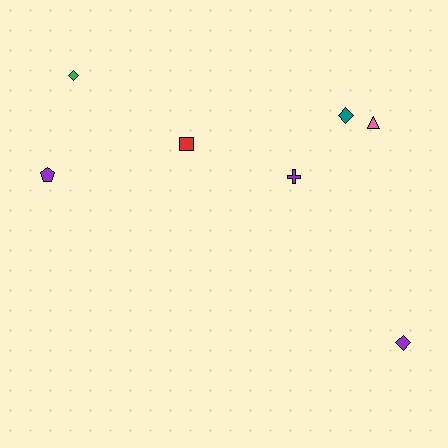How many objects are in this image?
There are 7 objects.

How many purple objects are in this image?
There are 3 purple objects.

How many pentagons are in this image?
There is 1 pentagon.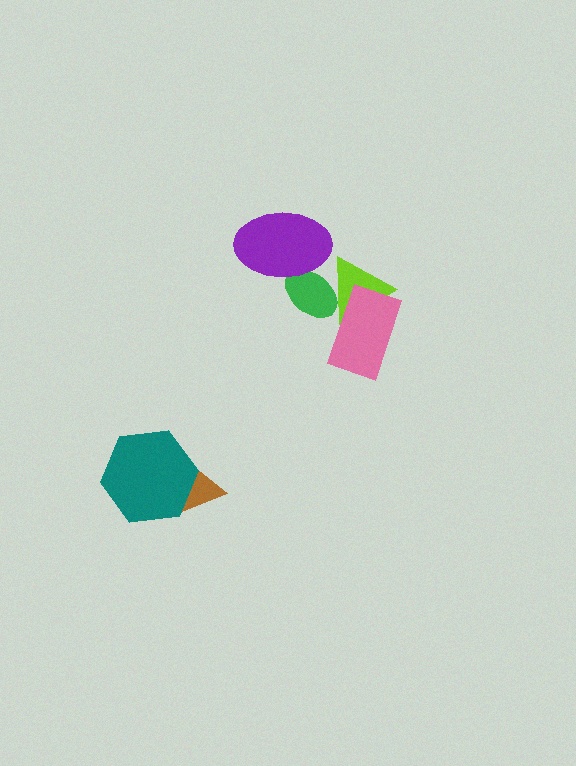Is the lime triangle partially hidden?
Yes, it is partially covered by another shape.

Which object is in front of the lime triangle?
The pink rectangle is in front of the lime triangle.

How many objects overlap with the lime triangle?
2 objects overlap with the lime triangle.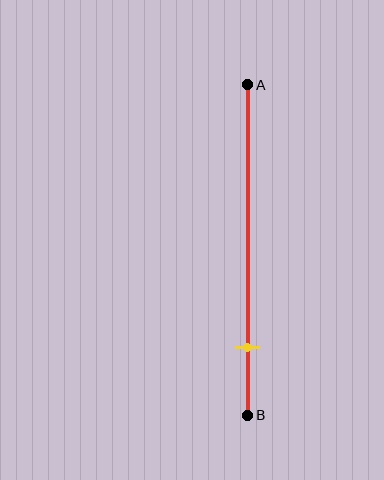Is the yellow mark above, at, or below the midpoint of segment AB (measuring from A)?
The yellow mark is below the midpoint of segment AB.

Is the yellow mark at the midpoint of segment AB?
No, the mark is at about 80% from A, not at the 50% midpoint.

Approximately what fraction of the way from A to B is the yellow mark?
The yellow mark is approximately 80% of the way from A to B.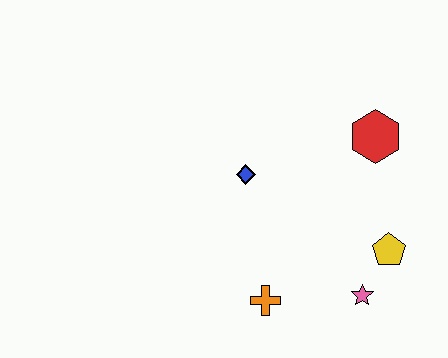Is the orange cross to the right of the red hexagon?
No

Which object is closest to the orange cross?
The pink star is closest to the orange cross.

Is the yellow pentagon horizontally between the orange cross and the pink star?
No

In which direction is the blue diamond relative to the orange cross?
The blue diamond is above the orange cross.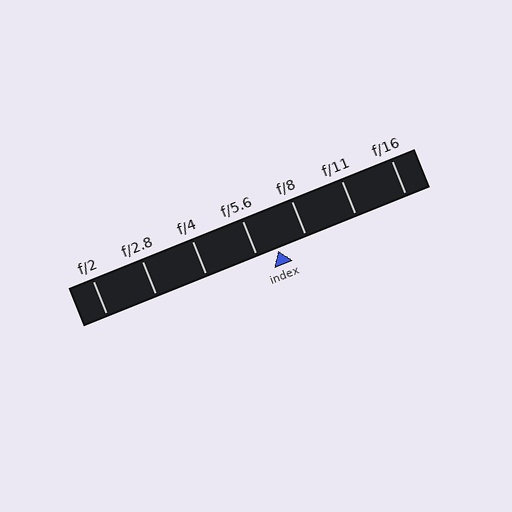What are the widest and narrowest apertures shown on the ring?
The widest aperture shown is f/2 and the narrowest is f/16.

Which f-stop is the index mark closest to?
The index mark is closest to f/5.6.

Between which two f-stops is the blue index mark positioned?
The index mark is between f/5.6 and f/8.